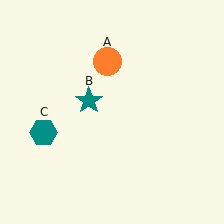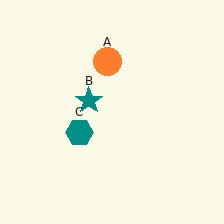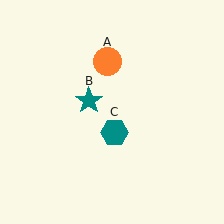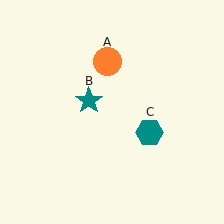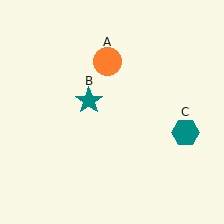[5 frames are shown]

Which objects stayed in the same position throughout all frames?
Orange circle (object A) and teal star (object B) remained stationary.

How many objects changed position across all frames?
1 object changed position: teal hexagon (object C).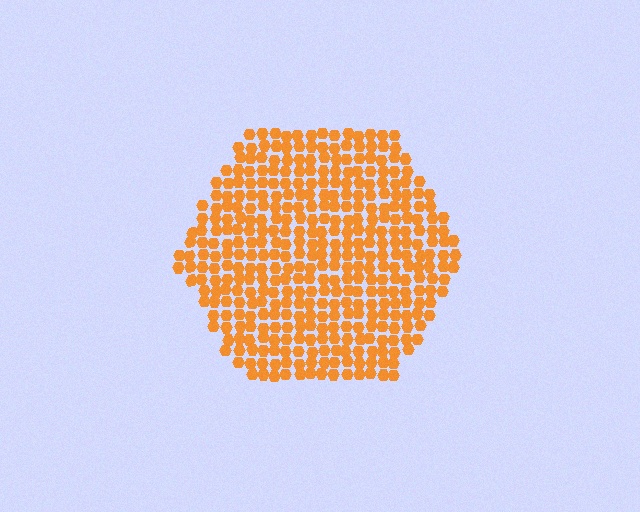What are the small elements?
The small elements are hexagons.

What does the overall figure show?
The overall figure shows a hexagon.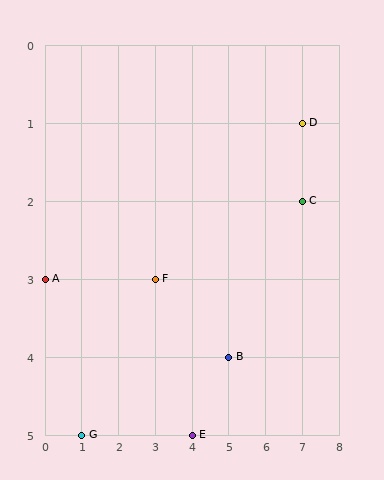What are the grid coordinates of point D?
Point D is at grid coordinates (7, 1).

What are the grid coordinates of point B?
Point B is at grid coordinates (5, 4).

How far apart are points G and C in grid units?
Points G and C are 6 columns and 3 rows apart (about 6.7 grid units diagonally).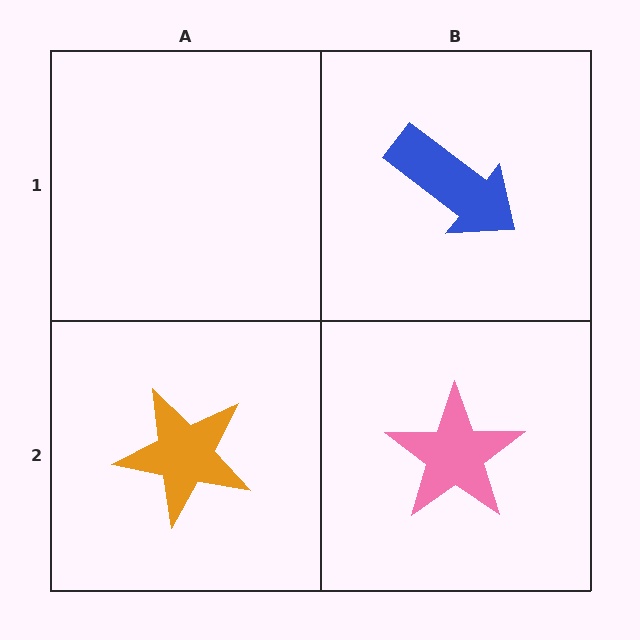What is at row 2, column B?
A pink star.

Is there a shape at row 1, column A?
No, that cell is empty.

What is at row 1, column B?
A blue arrow.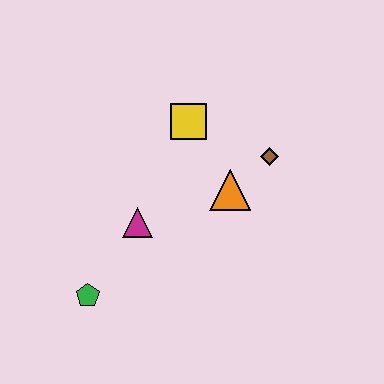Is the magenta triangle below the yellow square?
Yes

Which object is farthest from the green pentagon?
The brown diamond is farthest from the green pentagon.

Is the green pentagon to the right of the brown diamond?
No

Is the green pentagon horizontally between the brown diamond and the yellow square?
No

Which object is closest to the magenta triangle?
The green pentagon is closest to the magenta triangle.